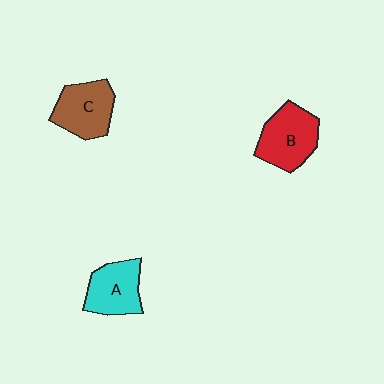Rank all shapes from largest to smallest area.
From largest to smallest: B (red), C (brown), A (cyan).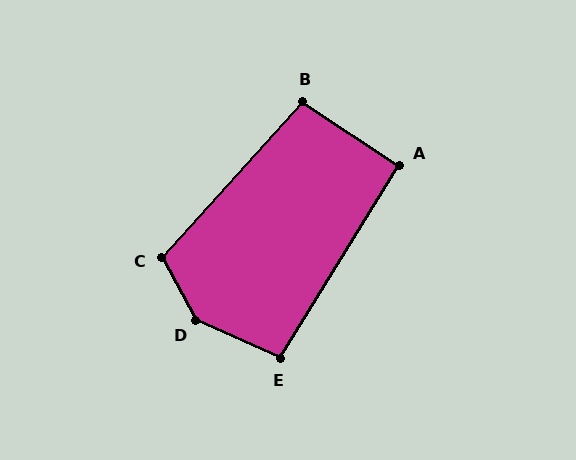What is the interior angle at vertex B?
Approximately 99 degrees (obtuse).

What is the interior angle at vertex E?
Approximately 97 degrees (obtuse).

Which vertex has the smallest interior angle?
A, at approximately 92 degrees.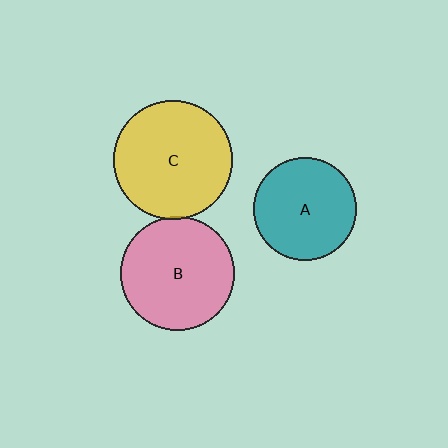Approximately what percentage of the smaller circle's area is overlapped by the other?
Approximately 5%.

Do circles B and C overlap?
Yes.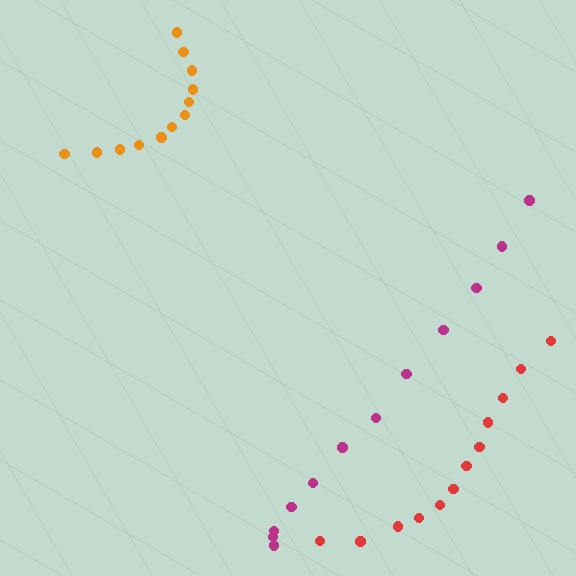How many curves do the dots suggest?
There are 3 distinct paths.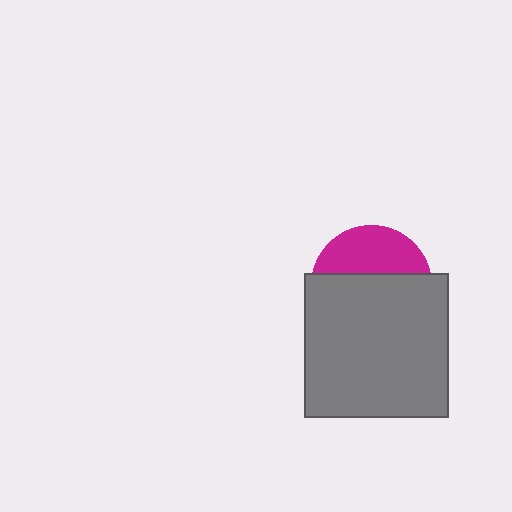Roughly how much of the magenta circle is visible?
A small part of it is visible (roughly 37%).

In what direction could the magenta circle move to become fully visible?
The magenta circle could move up. That would shift it out from behind the gray square entirely.